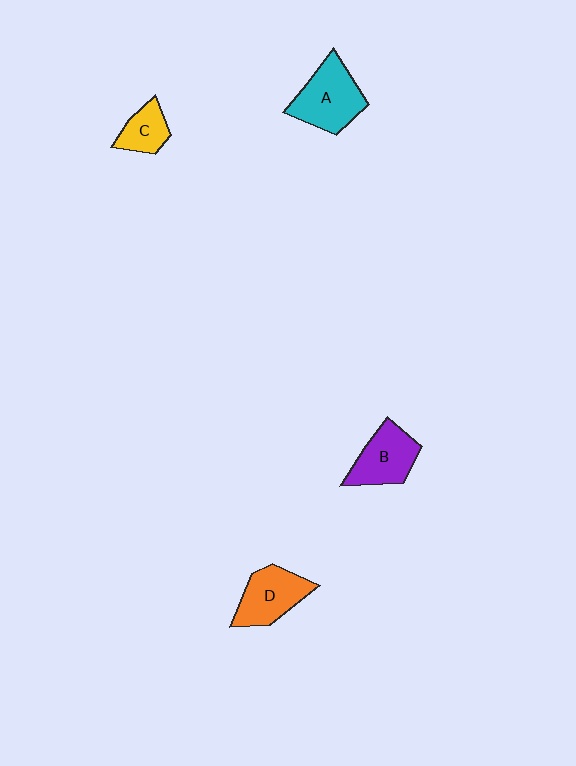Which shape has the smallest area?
Shape C (yellow).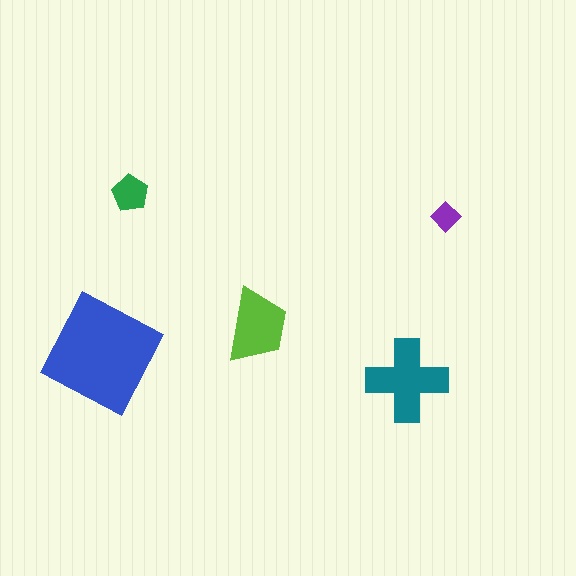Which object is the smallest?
The purple diamond.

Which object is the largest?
The blue square.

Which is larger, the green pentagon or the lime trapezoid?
The lime trapezoid.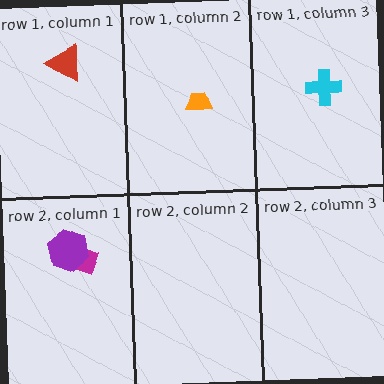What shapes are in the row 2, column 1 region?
The magenta diamond, the purple hexagon.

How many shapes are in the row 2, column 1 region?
2.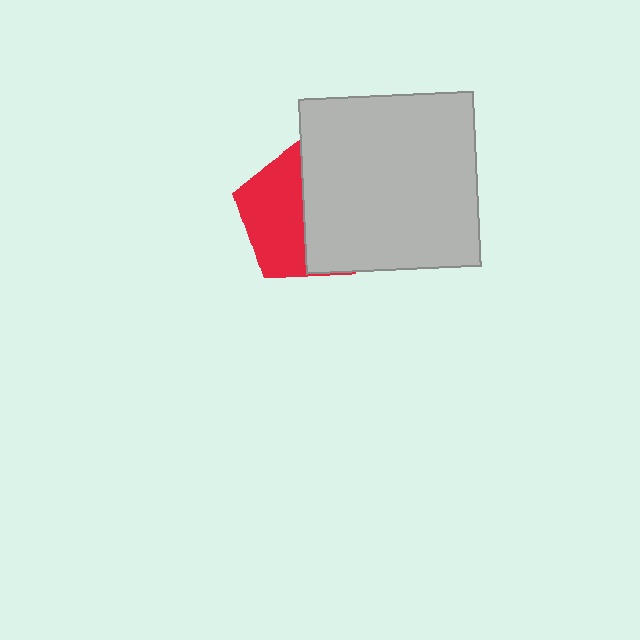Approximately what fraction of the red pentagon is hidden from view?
Roughly 54% of the red pentagon is hidden behind the light gray square.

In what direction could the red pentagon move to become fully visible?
The red pentagon could move left. That would shift it out from behind the light gray square entirely.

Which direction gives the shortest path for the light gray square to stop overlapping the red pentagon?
Moving right gives the shortest separation.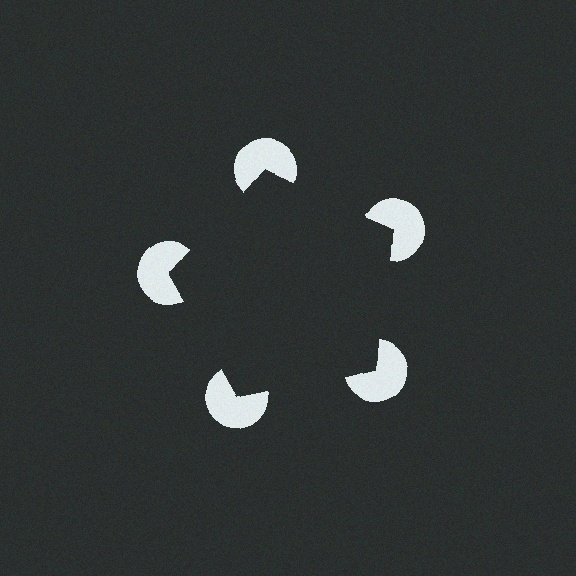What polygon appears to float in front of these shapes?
An illusory pentagon — its edges are inferred from the aligned wedge cuts in the pac-man discs, not physically drawn.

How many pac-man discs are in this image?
There are 5 — one at each vertex of the illusory pentagon.